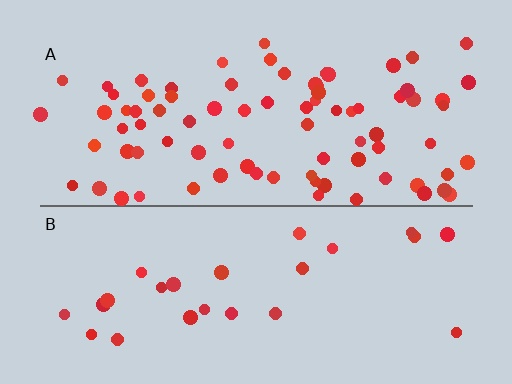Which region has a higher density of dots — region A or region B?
A (the top).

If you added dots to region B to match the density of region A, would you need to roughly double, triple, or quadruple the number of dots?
Approximately triple.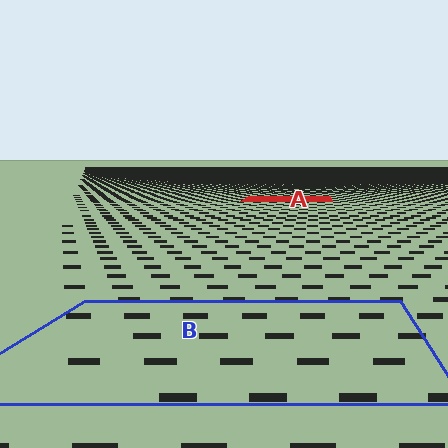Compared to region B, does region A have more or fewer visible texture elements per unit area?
Region A has more texture elements per unit area — they are packed more densely because it is farther away.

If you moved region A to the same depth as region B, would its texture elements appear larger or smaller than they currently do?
They would appear larger. At a closer depth, the same texture elements are projected at a bigger on-screen size.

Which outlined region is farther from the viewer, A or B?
Region A is farther from the viewer — the texture elements inside it appear smaller and more densely packed.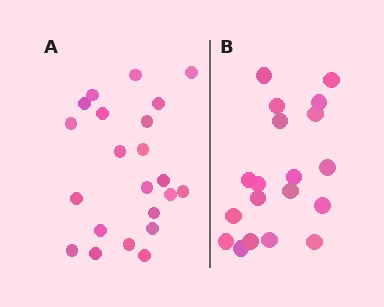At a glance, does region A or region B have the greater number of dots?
Region A (the left region) has more dots.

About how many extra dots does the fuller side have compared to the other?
Region A has just a few more — roughly 2 or 3 more dots than region B.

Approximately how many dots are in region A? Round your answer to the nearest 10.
About 20 dots. (The exact count is 22, which rounds to 20.)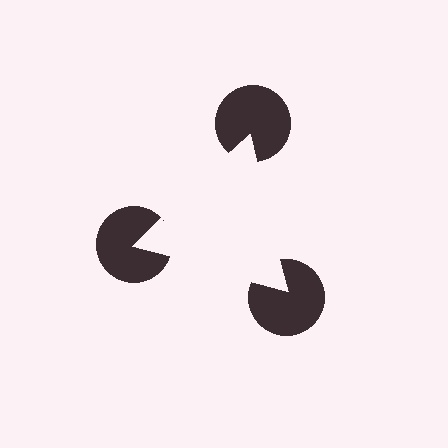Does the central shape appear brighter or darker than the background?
It typically appears slightly brighter than the background, even though no actual brightness change is drawn.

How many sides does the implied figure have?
3 sides.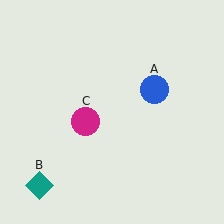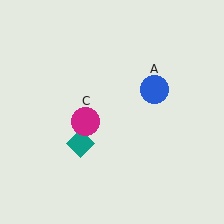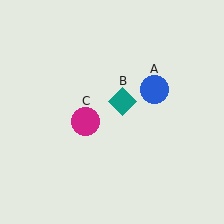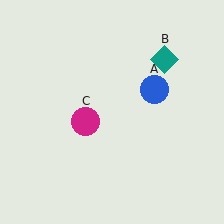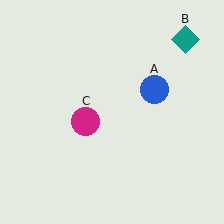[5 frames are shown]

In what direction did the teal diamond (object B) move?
The teal diamond (object B) moved up and to the right.